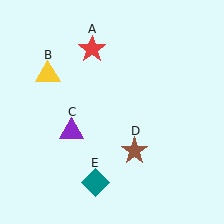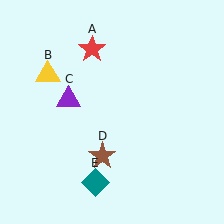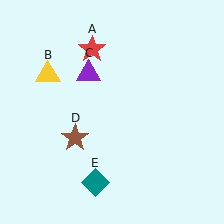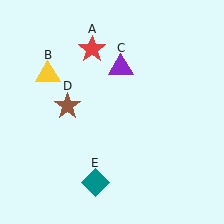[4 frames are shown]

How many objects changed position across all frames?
2 objects changed position: purple triangle (object C), brown star (object D).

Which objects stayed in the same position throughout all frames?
Red star (object A) and yellow triangle (object B) and teal diamond (object E) remained stationary.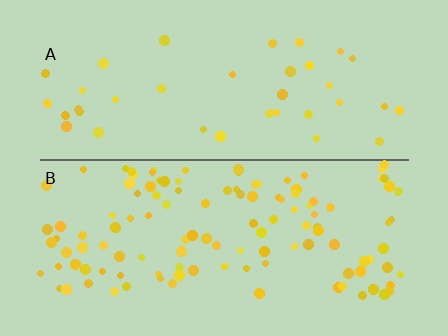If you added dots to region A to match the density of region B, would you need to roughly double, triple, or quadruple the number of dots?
Approximately triple.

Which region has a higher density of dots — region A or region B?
B (the bottom).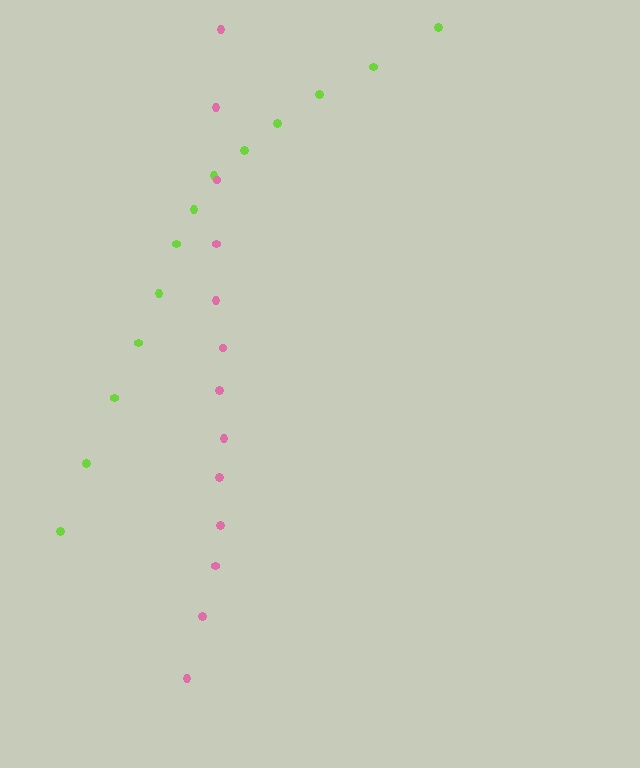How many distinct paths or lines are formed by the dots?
There are 2 distinct paths.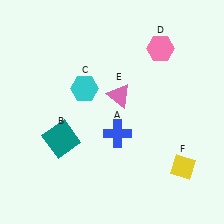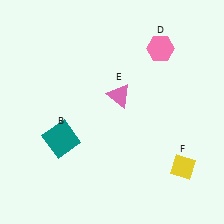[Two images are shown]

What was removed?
The blue cross (A), the cyan hexagon (C) were removed in Image 2.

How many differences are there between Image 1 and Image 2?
There are 2 differences between the two images.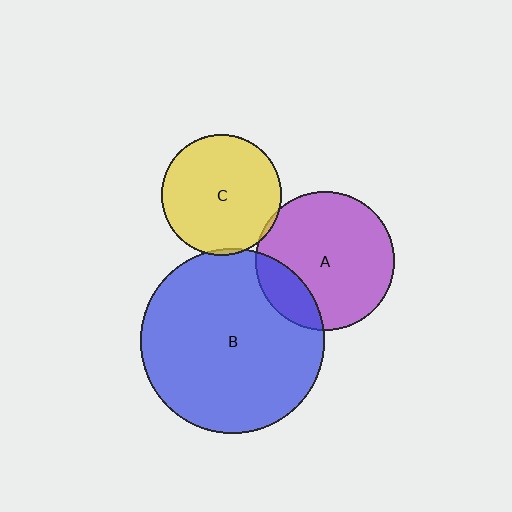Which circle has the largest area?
Circle B (blue).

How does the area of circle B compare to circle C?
Approximately 2.4 times.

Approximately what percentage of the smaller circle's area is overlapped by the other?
Approximately 20%.